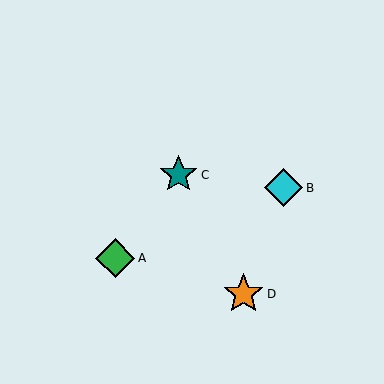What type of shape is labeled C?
Shape C is a teal star.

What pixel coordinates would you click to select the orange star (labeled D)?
Click at (244, 294) to select the orange star D.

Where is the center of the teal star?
The center of the teal star is at (179, 175).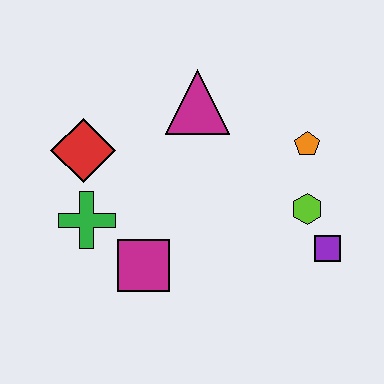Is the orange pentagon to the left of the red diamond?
No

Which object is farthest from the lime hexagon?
The red diamond is farthest from the lime hexagon.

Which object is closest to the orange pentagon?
The lime hexagon is closest to the orange pentagon.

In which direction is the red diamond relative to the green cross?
The red diamond is above the green cross.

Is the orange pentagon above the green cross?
Yes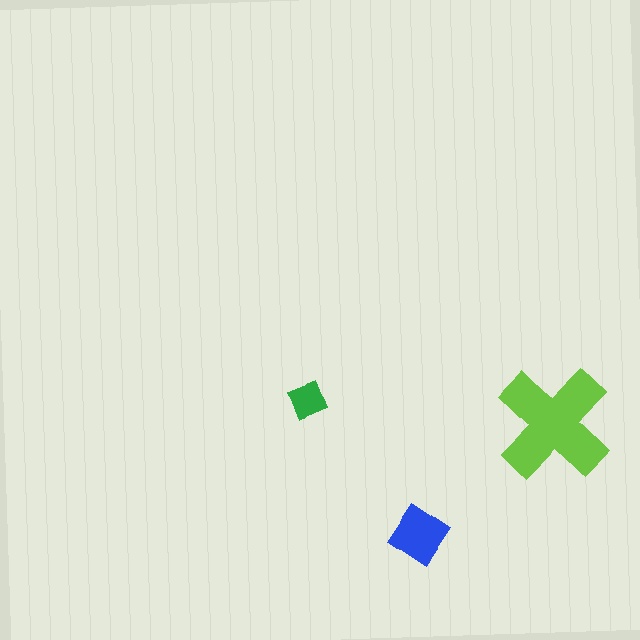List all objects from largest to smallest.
The lime cross, the blue diamond, the green square.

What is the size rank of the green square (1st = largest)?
3rd.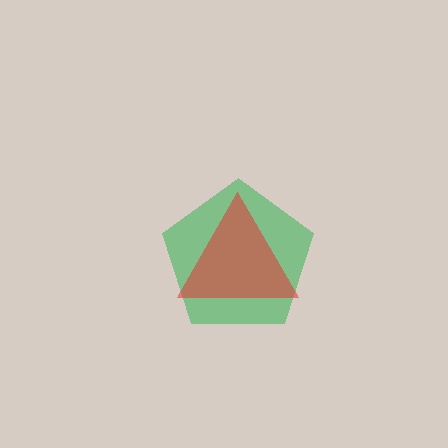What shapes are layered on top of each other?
The layered shapes are: a green pentagon, a red triangle.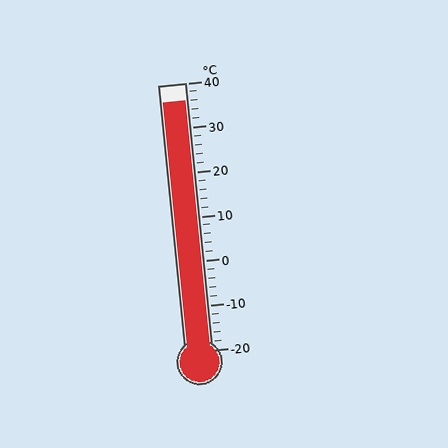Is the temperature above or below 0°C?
The temperature is above 0°C.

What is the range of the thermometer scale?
The thermometer scale ranges from -20°C to 40°C.